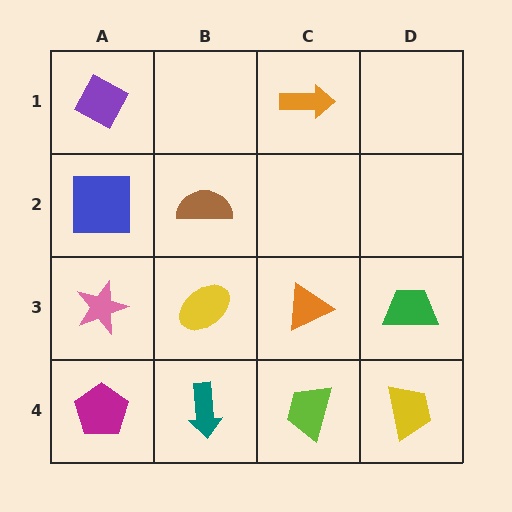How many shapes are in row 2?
2 shapes.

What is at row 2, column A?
A blue square.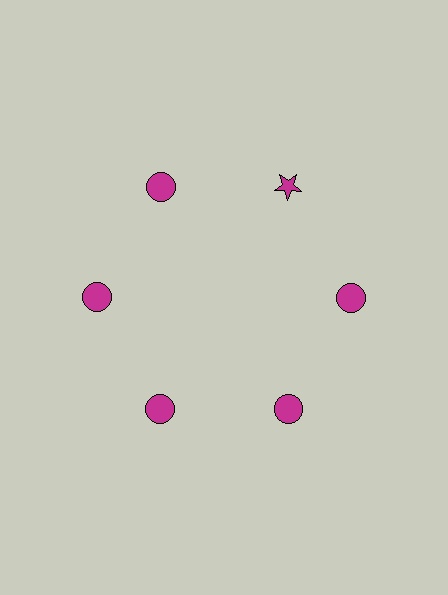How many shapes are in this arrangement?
There are 6 shapes arranged in a ring pattern.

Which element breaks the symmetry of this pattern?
The magenta star at roughly the 1 o'clock position breaks the symmetry. All other shapes are magenta circles.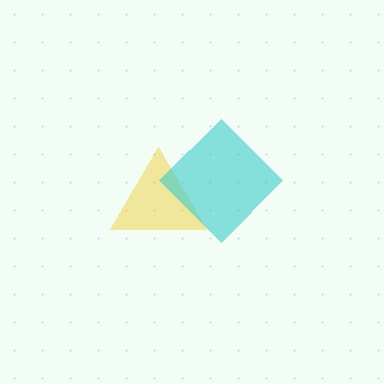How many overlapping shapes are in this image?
There are 2 overlapping shapes in the image.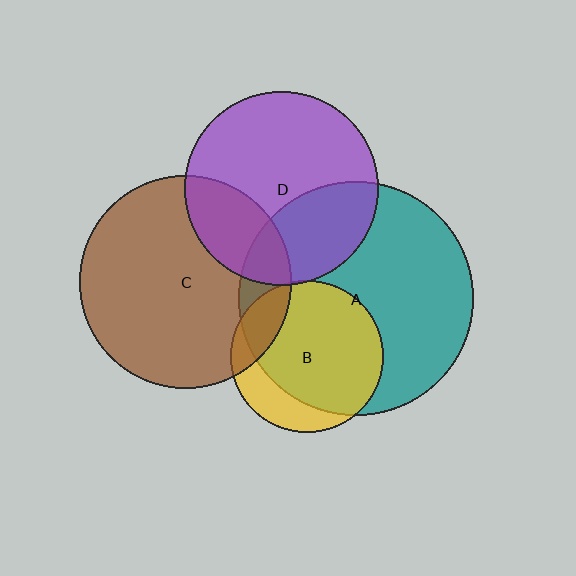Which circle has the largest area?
Circle A (teal).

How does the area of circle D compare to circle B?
Approximately 1.6 times.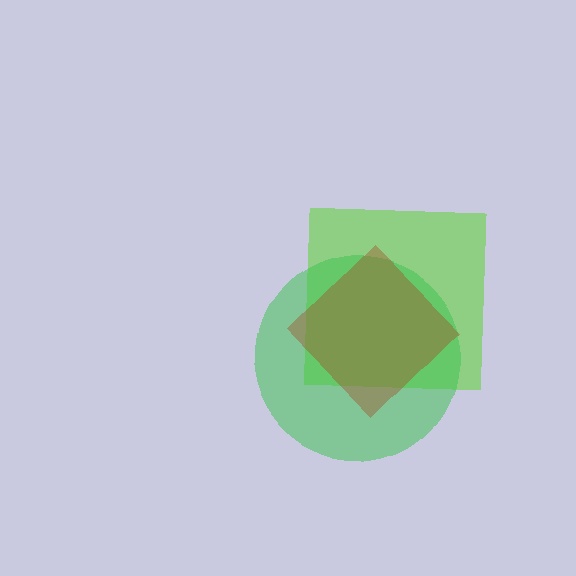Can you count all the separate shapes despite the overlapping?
Yes, there are 3 separate shapes.